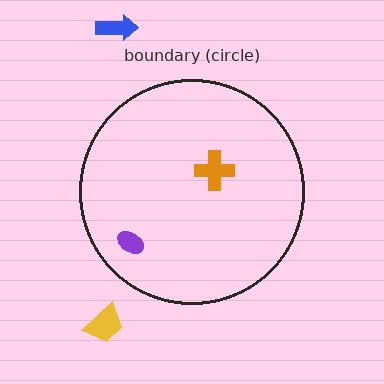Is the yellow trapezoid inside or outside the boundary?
Outside.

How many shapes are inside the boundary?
2 inside, 2 outside.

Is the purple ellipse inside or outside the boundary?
Inside.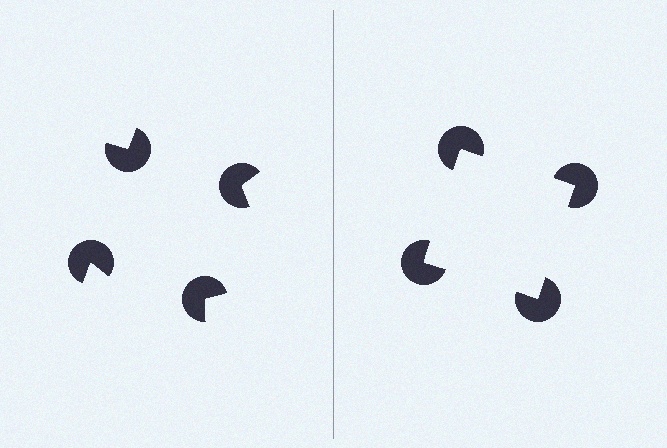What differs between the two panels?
The pac-man discs are positioned identically on both sides; only the wedge orientations differ. On the right they align to a square; on the left they are misaligned.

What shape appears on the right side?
An illusory square.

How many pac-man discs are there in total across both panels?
8 — 4 on each side.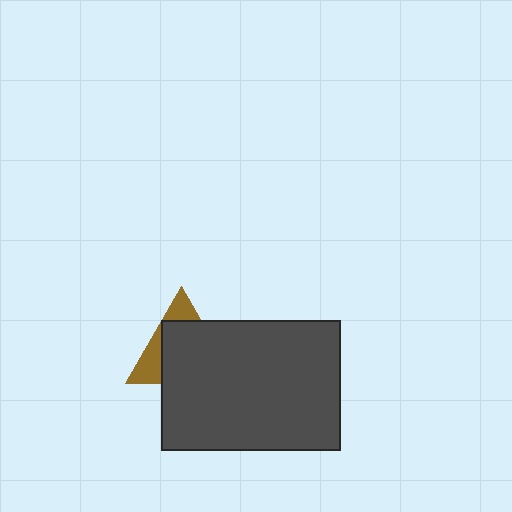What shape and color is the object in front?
The object in front is a dark gray rectangle.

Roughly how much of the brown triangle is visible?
A small part of it is visible (roughly 33%).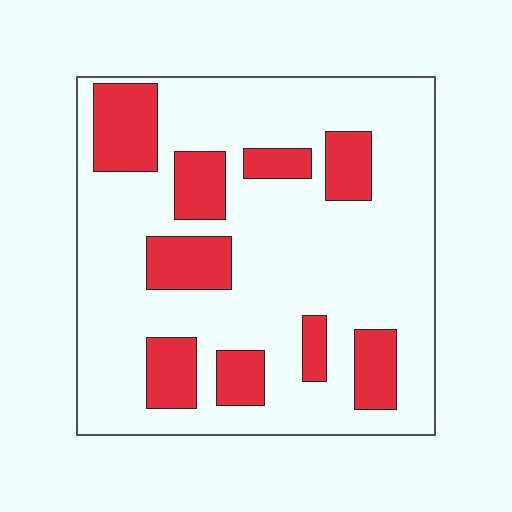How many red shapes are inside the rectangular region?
9.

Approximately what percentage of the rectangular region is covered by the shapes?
Approximately 25%.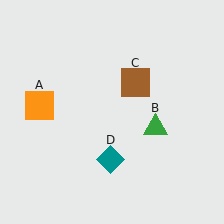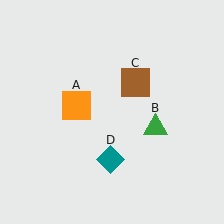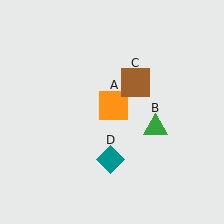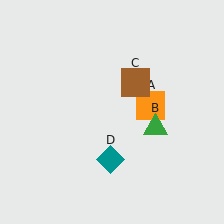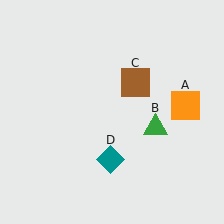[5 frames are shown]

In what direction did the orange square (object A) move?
The orange square (object A) moved right.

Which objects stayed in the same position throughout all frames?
Green triangle (object B) and brown square (object C) and teal diamond (object D) remained stationary.